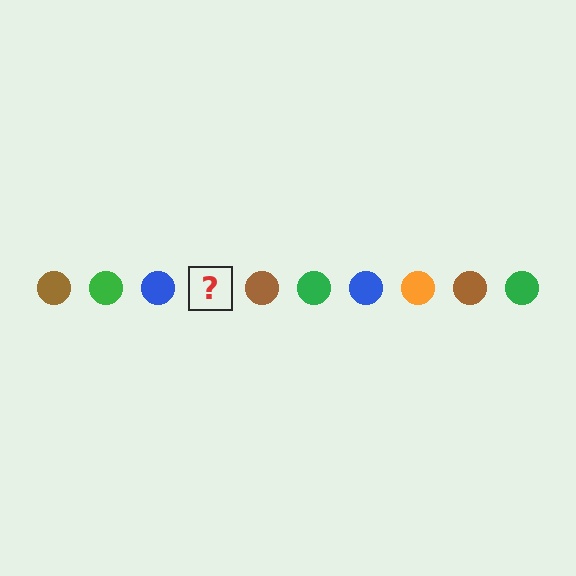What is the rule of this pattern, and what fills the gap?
The rule is that the pattern cycles through brown, green, blue, orange circles. The gap should be filled with an orange circle.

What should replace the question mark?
The question mark should be replaced with an orange circle.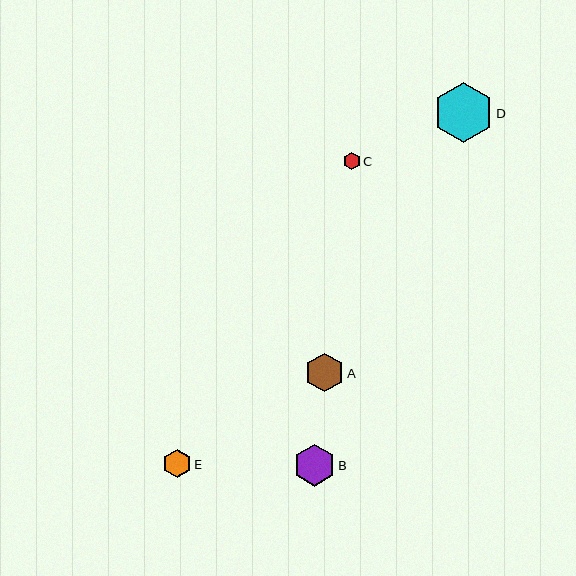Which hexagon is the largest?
Hexagon D is the largest with a size of approximately 60 pixels.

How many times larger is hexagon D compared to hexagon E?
Hexagon D is approximately 2.1 times the size of hexagon E.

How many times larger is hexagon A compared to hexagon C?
Hexagon A is approximately 2.2 times the size of hexagon C.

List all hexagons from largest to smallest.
From largest to smallest: D, B, A, E, C.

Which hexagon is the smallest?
Hexagon C is the smallest with a size of approximately 17 pixels.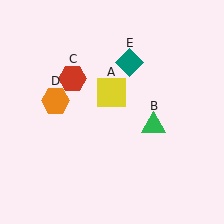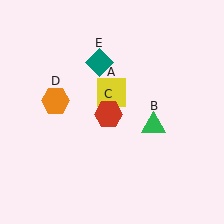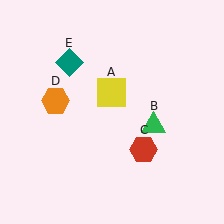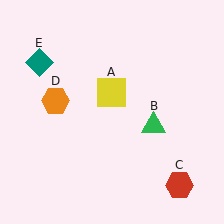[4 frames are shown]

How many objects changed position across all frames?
2 objects changed position: red hexagon (object C), teal diamond (object E).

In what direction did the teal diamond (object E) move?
The teal diamond (object E) moved left.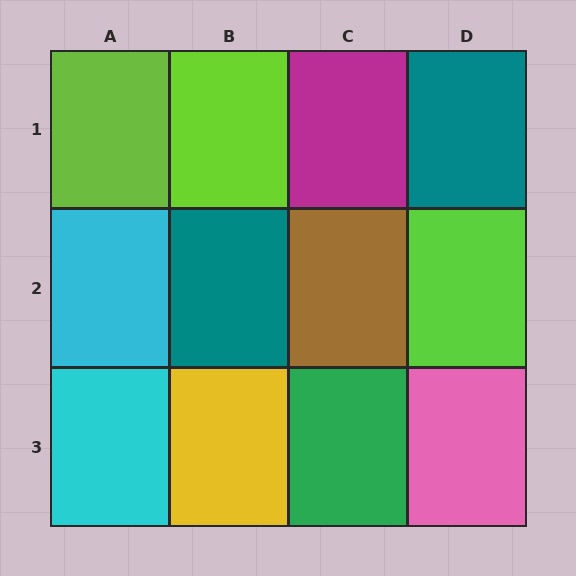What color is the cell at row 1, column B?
Lime.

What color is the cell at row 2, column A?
Cyan.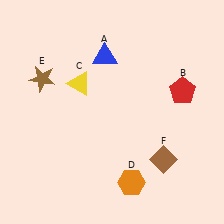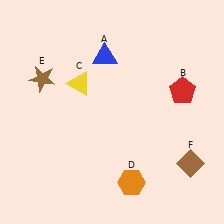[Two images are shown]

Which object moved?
The brown diamond (F) moved right.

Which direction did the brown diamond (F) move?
The brown diamond (F) moved right.